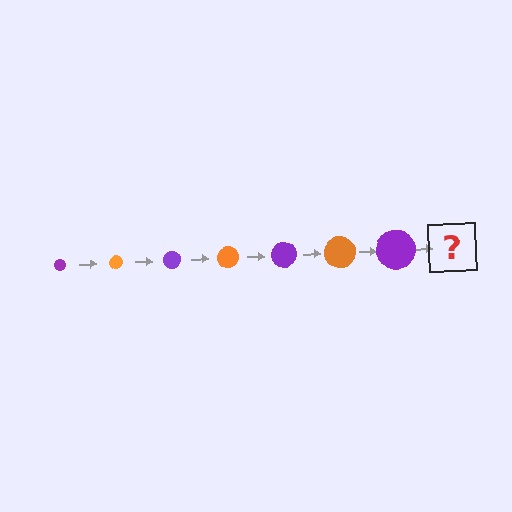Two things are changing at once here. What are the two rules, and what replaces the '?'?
The two rules are that the circle grows larger each step and the color cycles through purple and orange. The '?' should be an orange circle, larger than the previous one.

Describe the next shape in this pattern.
It should be an orange circle, larger than the previous one.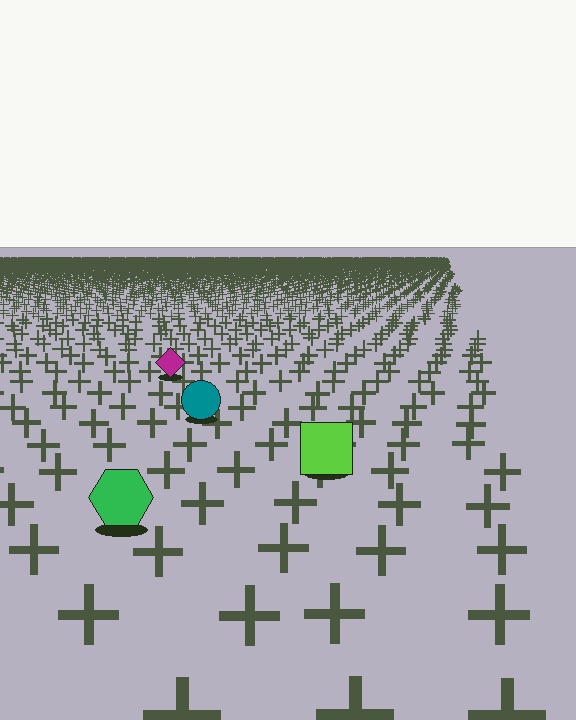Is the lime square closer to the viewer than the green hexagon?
No. The green hexagon is closer — you can tell from the texture gradient: the ground texture is coarser near it.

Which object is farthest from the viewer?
The magenta diamond is farthest from the viewer. It appears smaller and the ground texture around it is denser.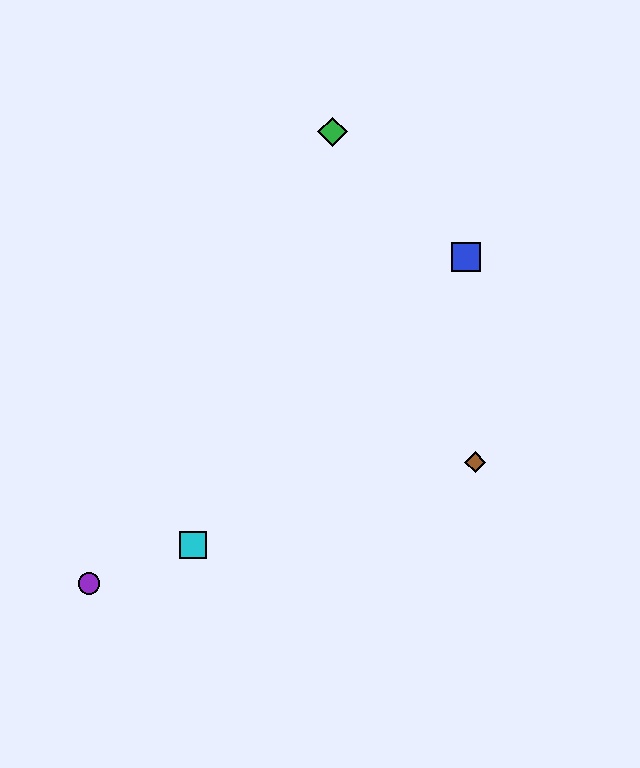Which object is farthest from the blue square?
The purple circle is farthest from the blue square.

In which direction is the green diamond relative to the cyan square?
The green diamond is above the cyan square.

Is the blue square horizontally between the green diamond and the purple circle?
No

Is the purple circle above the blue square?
No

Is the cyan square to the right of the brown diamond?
No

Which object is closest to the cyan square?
The purple circle is closest to the cyan square.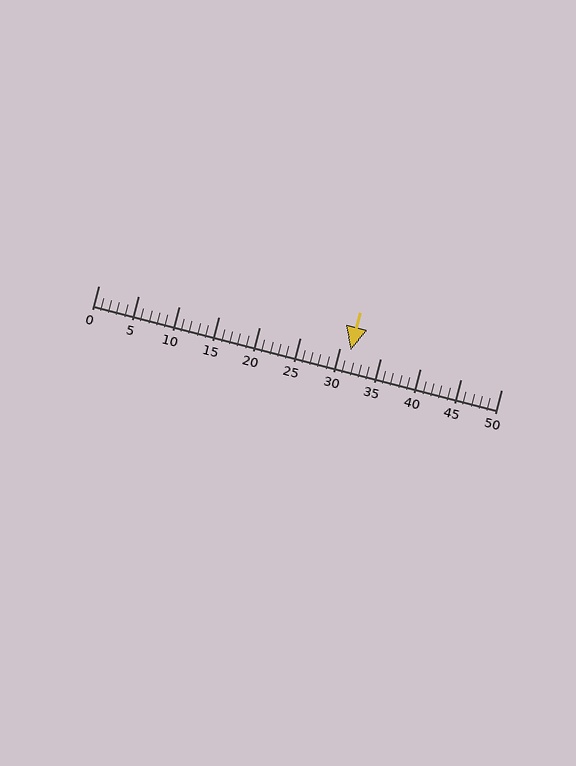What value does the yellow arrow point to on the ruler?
The yellow arrow points to approximately 31.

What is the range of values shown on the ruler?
The ruler shows values from 0 to 50.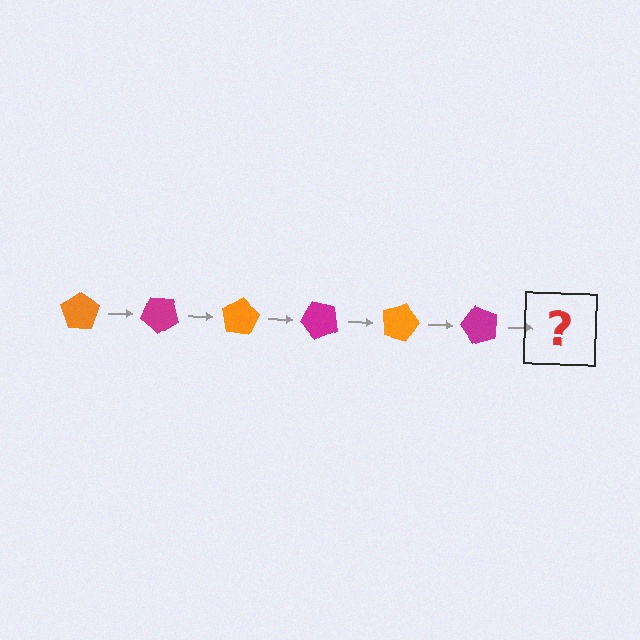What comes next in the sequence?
The next element should be an orange pentagon, rotated 240 degrees from the start.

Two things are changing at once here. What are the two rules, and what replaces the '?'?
The two rules are that it rotates 40 degrees each step and the color cycles through orange and magenta. The '?' should be an orange pentagon, rotated 240 degrees from the start.